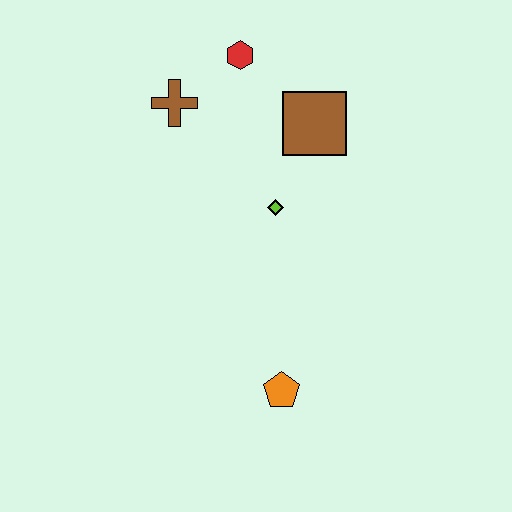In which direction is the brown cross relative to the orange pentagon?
The brown cross is above the orange pentagon.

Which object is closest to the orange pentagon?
The lime diamond is closest to the orange pentagon.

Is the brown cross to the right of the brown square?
No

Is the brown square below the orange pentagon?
No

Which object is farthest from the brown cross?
The orange pentagon is farthest from the brown cross.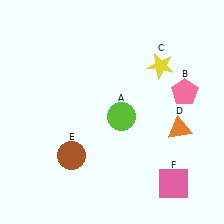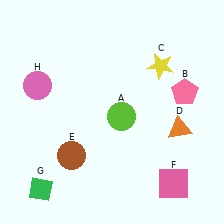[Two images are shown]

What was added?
A green diamond (G), a pink circle (H) were added in Image 2.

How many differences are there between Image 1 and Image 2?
There are 2 differences between the two images.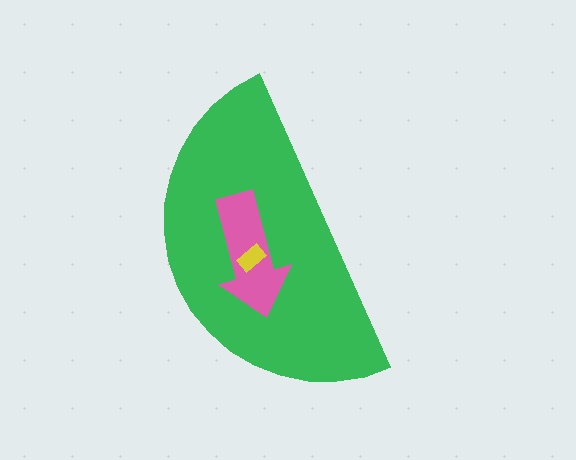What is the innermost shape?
The yellow rectangle.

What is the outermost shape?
The green semicircle.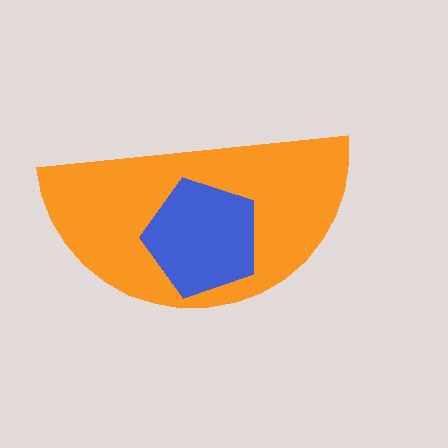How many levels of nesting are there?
2.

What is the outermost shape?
The orange semicircle.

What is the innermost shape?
The blue pentagon.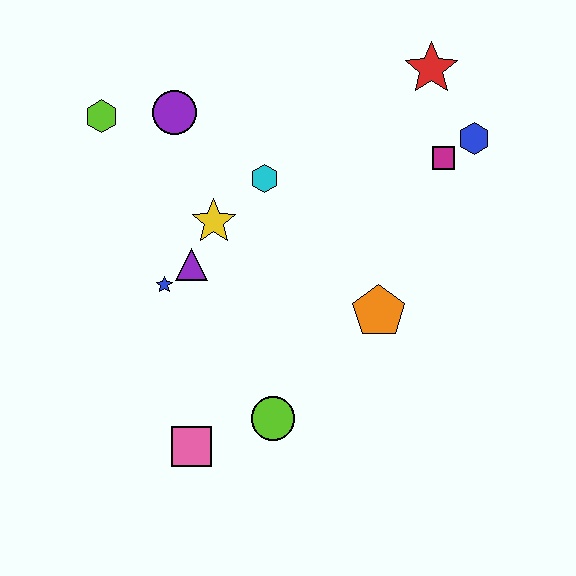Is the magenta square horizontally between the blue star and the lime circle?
No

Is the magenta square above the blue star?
Yes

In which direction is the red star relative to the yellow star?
The red star is to the right of the yellow star.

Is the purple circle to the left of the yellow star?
Yes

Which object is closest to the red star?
The blue hexagon is closest to the red star.